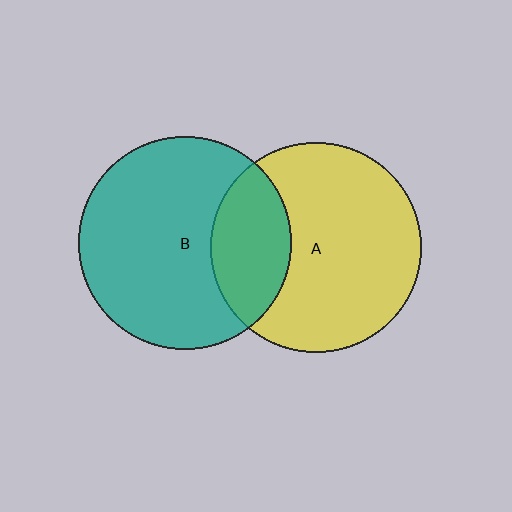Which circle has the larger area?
Circle B (teal).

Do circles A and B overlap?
Yes.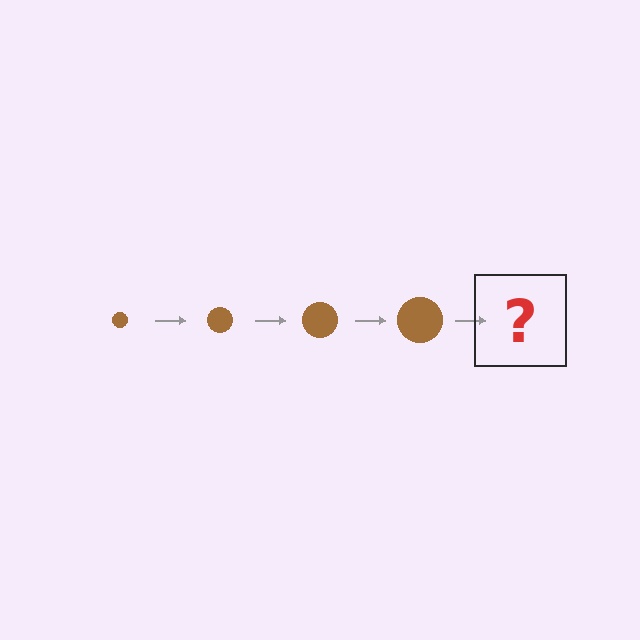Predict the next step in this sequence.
The next step is a brown circle, larger than the previous one.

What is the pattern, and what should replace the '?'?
The pattern is that the circle gets progressively larger each step. The '?' should be a brown circle, larger than the previous one.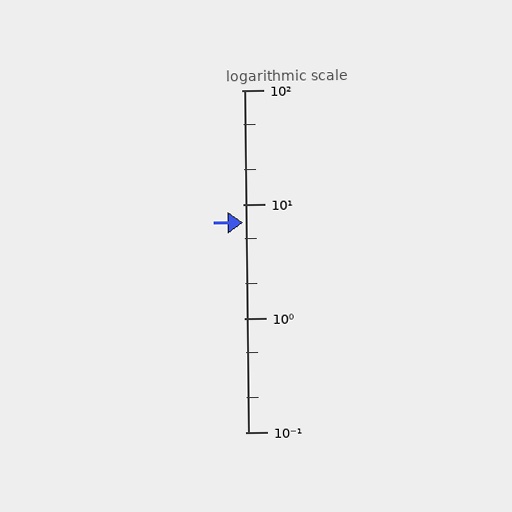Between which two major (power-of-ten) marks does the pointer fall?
The pointer is between 1 and 10.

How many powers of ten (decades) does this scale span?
The scale spans 3 decades, from 0.1 to 100.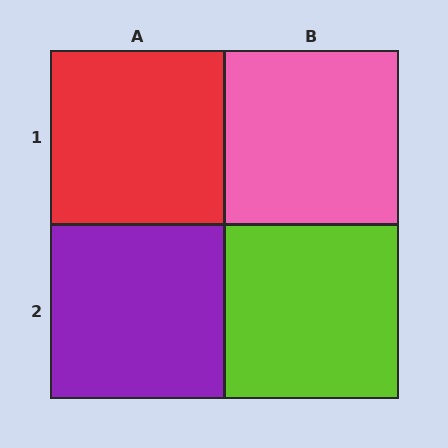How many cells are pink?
1 cell is pink.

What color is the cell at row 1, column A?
Red.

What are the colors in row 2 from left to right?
Purple, lime.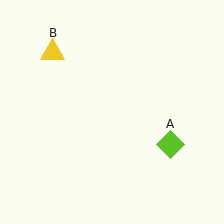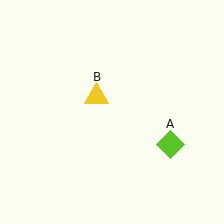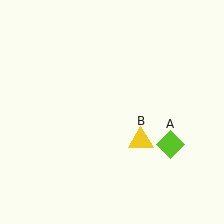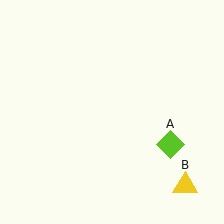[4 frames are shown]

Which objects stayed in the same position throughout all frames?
Lime diamond (object A) remained stationary.